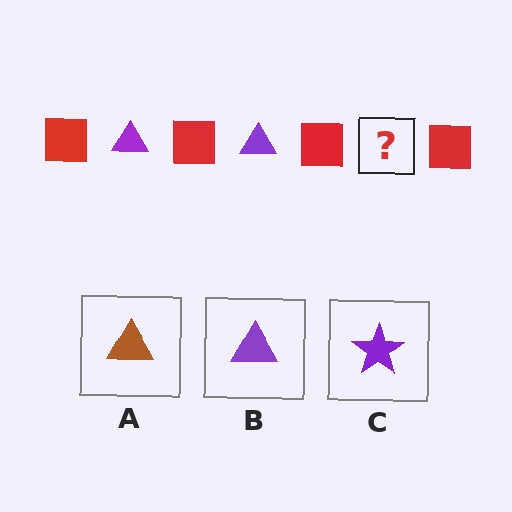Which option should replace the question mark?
Option B.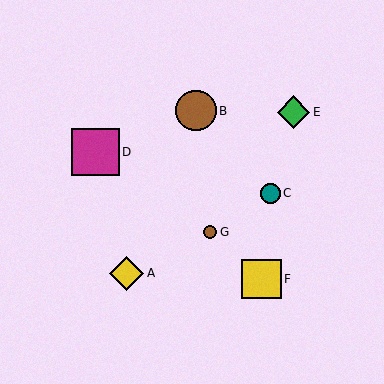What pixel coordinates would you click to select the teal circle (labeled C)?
Click at (270, 193) to select the teal circle C.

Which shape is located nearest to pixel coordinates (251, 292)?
The yellow square (labeled F) at (261, 279) is nearest to that location.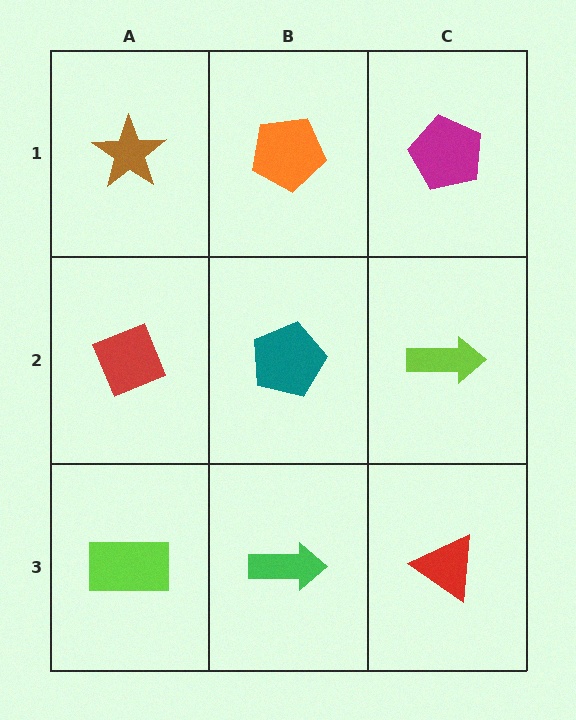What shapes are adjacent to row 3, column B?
A teal pentagon (row 2, column B), a lime rectangle (row 3, column A), a red triangle (row 3, column C).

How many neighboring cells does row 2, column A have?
3.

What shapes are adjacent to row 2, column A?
A brown star (row 1, column A), a lime rectangle (row 3, column A), a teal pentagon (row 2, column B).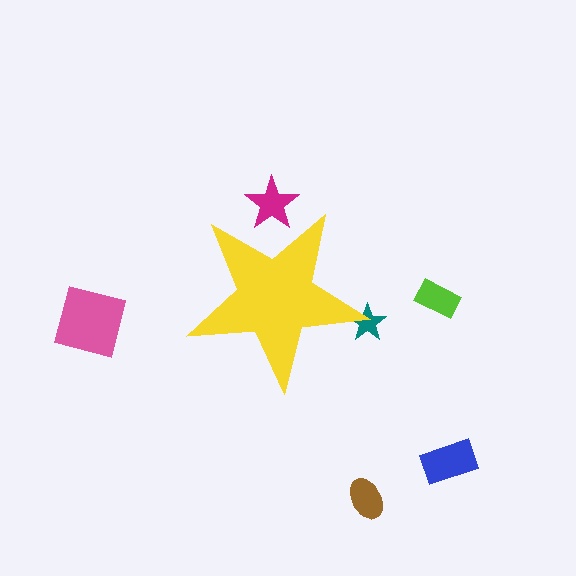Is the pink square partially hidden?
No, the pink square is fully visible.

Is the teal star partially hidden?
Yes, the teal star is partially hidden behind the yellow star.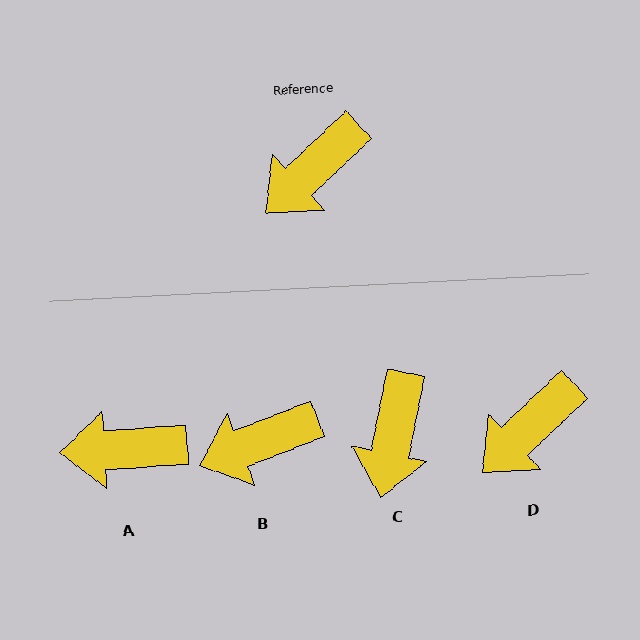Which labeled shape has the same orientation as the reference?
D.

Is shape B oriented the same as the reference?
No, it is off by about 22 degrees.